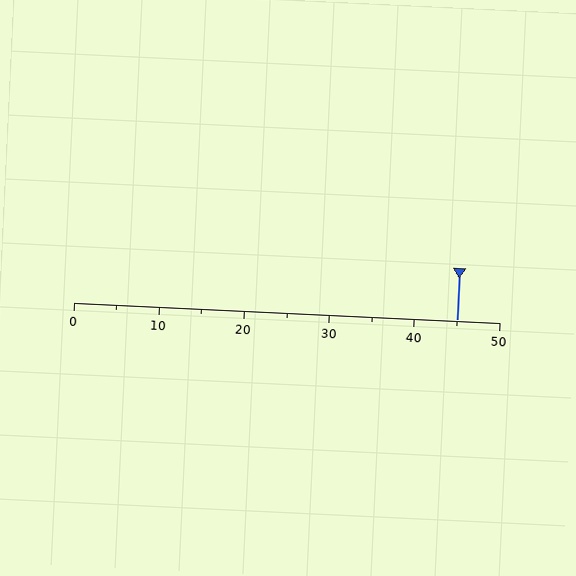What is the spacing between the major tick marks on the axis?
The major ticks are spaced 10 apart.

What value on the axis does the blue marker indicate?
The marker indicates approximately 45.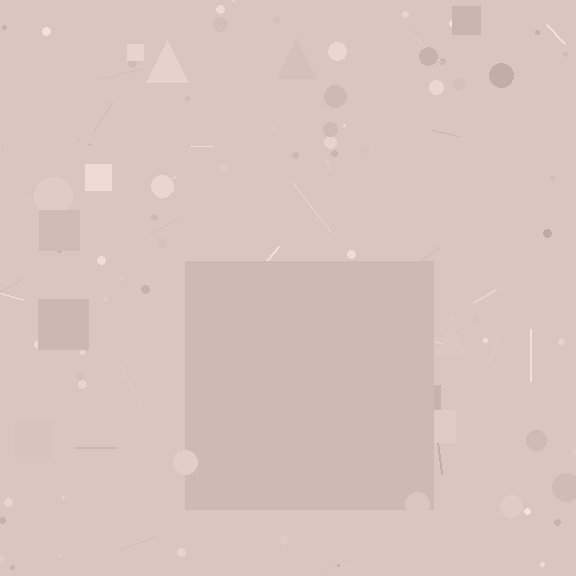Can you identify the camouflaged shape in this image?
The camouflaged shape is a square.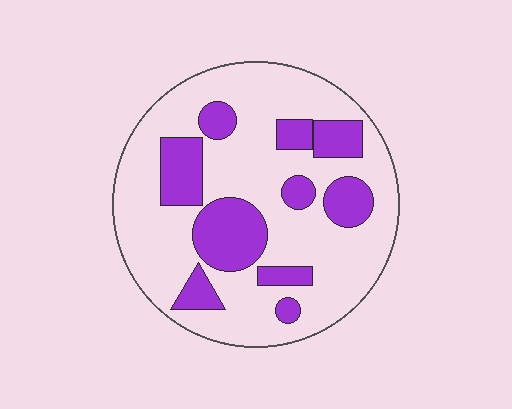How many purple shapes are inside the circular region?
10.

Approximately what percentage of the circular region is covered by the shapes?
Approximately 25%.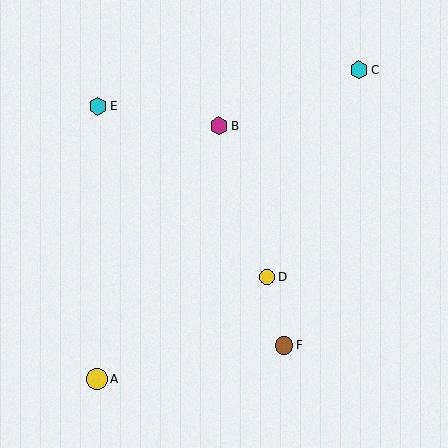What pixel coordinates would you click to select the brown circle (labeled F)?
Click at (284, 345) to select the brown circle F.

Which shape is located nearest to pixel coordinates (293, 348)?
The brown circle (labeled F) at (284, 345) is nearest to that location.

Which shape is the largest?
The yellow circle (labeled A) is the largest.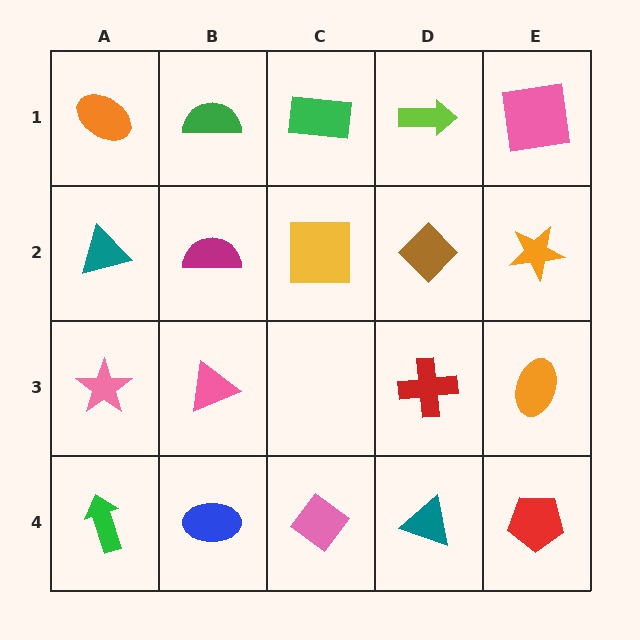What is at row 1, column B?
A green semicircle.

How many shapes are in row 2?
5 shapes.